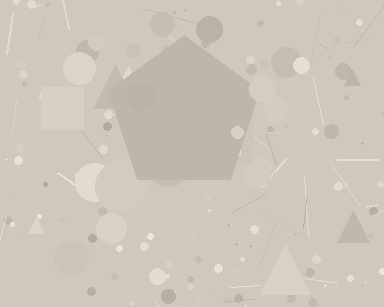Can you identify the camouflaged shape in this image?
The camouflaged shape is a pentagon.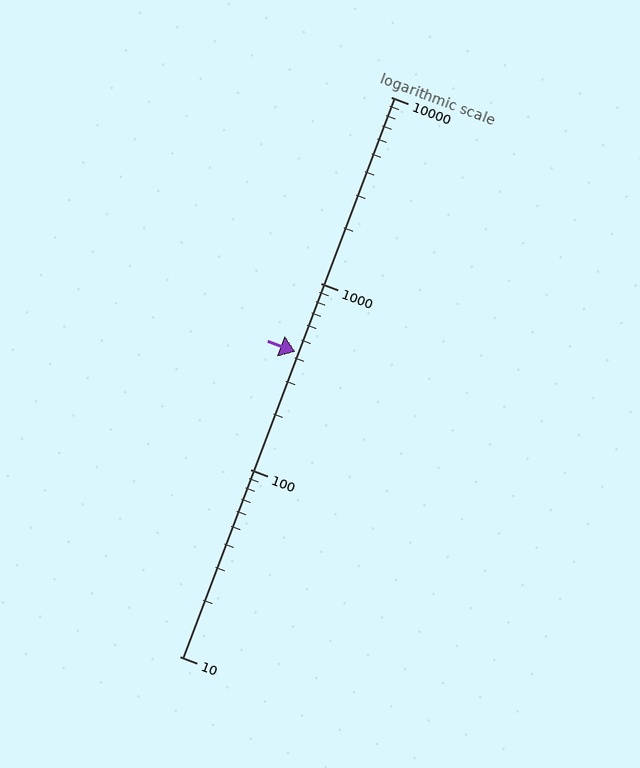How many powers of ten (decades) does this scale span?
The scale spans 3 decades, from 10 to 10000.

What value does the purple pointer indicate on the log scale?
The pointer indicates approximately 430.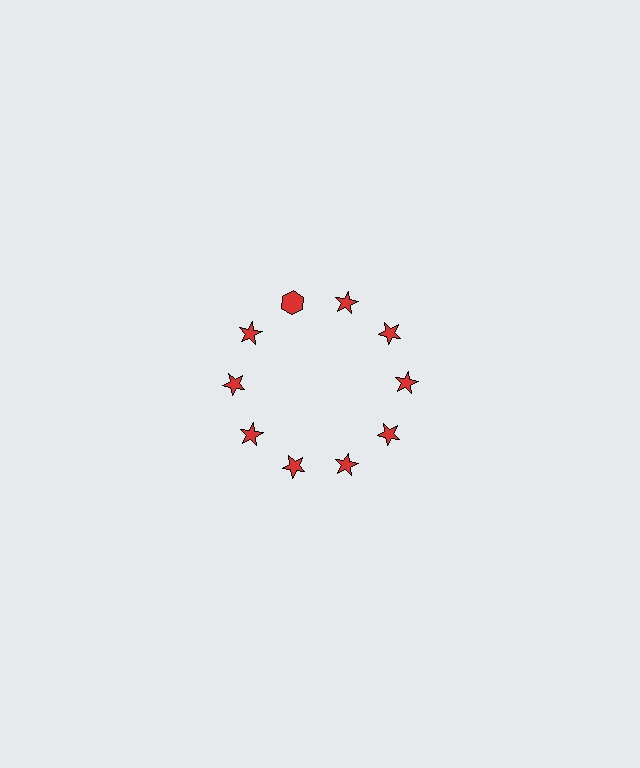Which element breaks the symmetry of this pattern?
The red hexagon at roughly the 11 o'clock position breaks the symmetry. All other shapes are red stars.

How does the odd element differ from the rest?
It has a different shape: hexagon instead of star.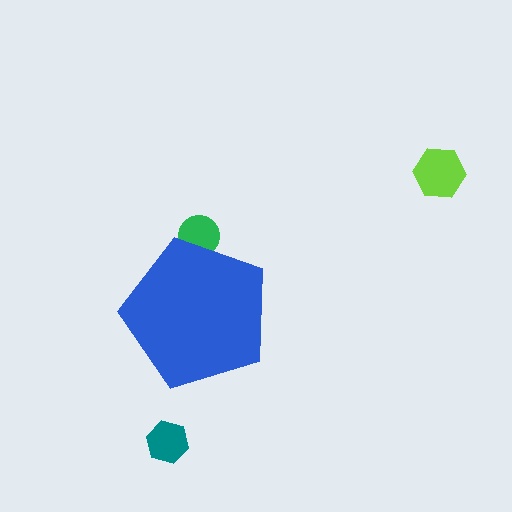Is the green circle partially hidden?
Yes, the green circle is partially hidden behind the blue pentagon.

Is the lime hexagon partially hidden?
No, the lime hexagon is fully visible.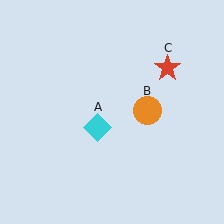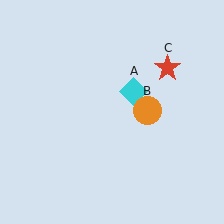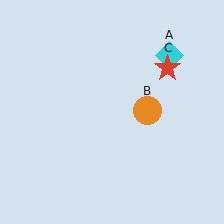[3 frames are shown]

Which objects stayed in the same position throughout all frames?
Orange circle (object B) and red star (object C) remained stationary.